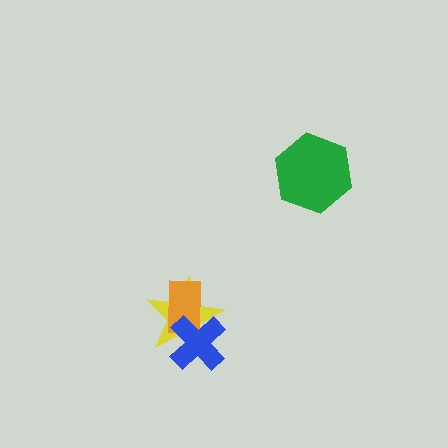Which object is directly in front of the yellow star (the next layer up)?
The orange rectangle is directly in front of the yellow star.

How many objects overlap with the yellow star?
2 objects overlap with the yellow star.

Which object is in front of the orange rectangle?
The blue cross is in front of the orange rectangle.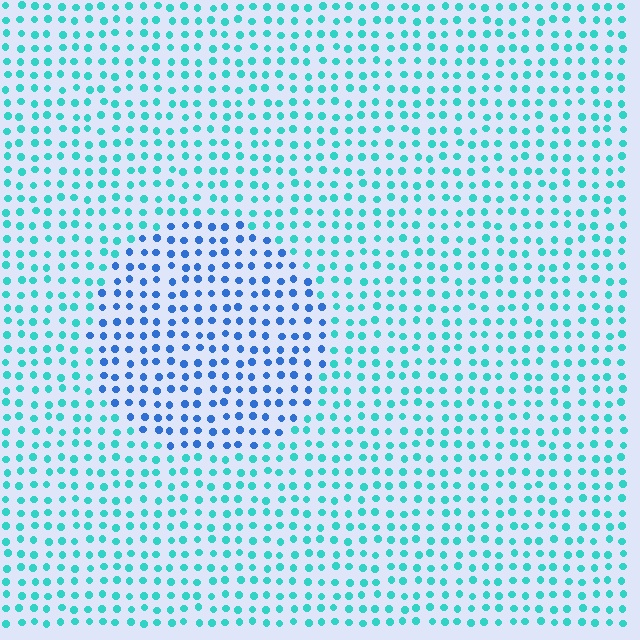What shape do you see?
I see a circle.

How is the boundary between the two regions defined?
The boundary is defined purely by a slight shift in hue (about 42 degrees). Spacing, size, and orientation are identical on both sides.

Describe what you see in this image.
The image is filled with small cyan elements in a uniform arrangement. A circle-shaped region is visible where the elements are tinted to a slightly different hue, forming a subtle color boundary.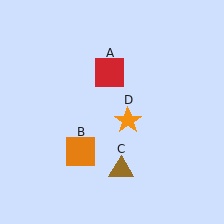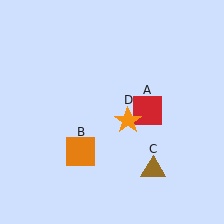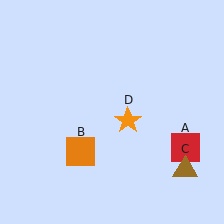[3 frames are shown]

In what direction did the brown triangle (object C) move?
The brown triangle (object C) moved right.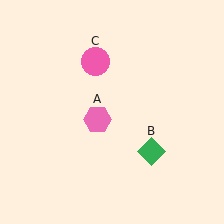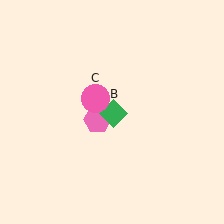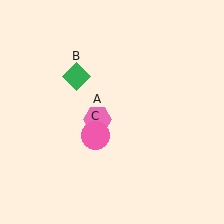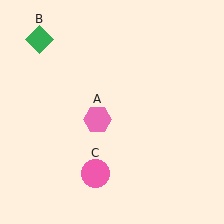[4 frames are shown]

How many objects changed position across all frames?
2 objects changed position: green diamond (object B), pink circle (object C).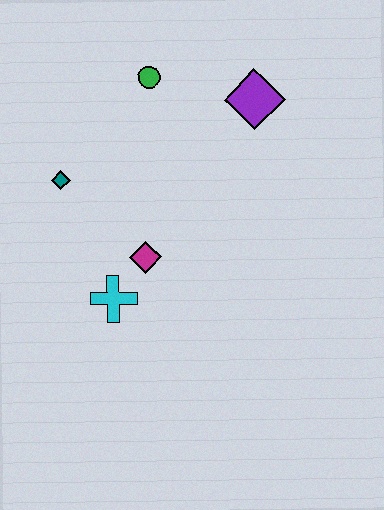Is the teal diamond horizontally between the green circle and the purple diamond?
No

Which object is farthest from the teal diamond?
The purple diamond is farthest from the teal diamond.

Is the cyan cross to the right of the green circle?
No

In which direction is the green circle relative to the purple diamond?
The green circle is to the left of the purple diamond.